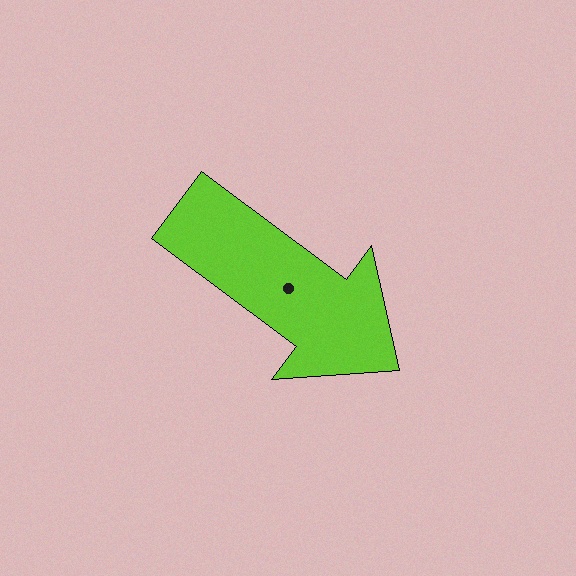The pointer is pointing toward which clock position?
Roughly 4 o'clock.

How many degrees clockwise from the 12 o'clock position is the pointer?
Approximately 127 degrees.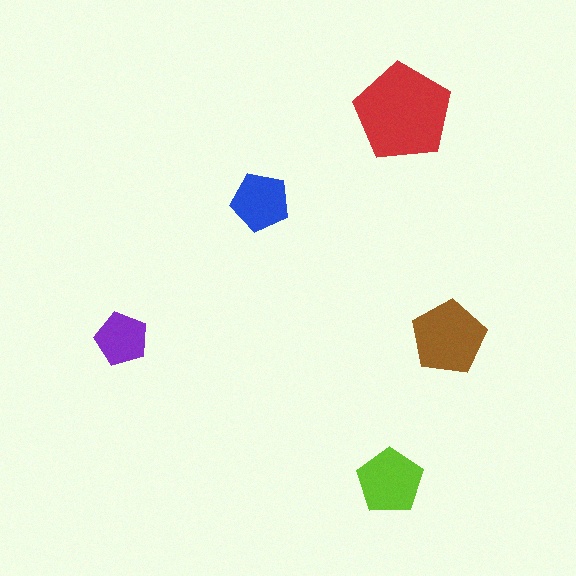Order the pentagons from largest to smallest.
the red one, the brown one, the lime one, the blue one, the purple one.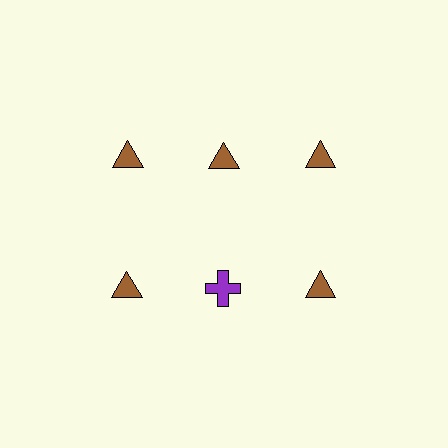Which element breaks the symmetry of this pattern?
The purple cross in the second row, second from left column breaks the symmetry. All other shapes are brown triangles.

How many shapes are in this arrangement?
There are 6 shapes arranged in a grid pattern.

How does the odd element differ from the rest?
It differs in both color (purple instead of brown) and shape (cross instead of triangle).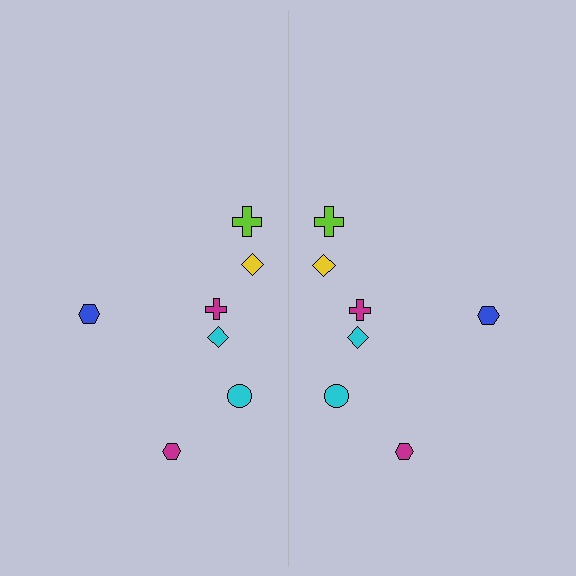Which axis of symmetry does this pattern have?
The pattern has a vertical axis of symmetry running through the center of the image.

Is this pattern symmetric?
Yes, this pattern has bilateral (reflection) symmetry.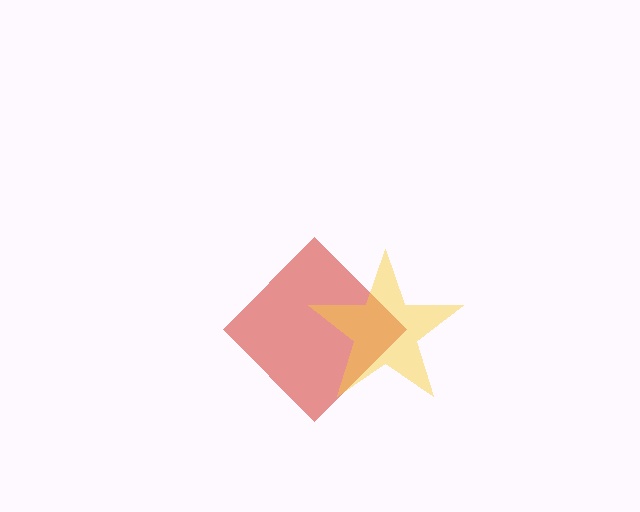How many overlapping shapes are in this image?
There are 2 overlapping shapes in the image.